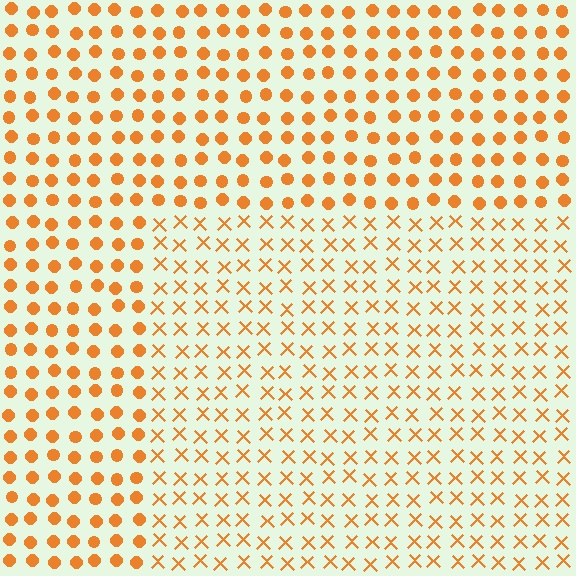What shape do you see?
I see a rectangle.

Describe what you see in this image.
The image is filled with small orange elements arranged in a uniform grid. A rectangle-shaped region contains X marks, while the surrounding area contains circles. The boundary is defined purely by the change in element shape.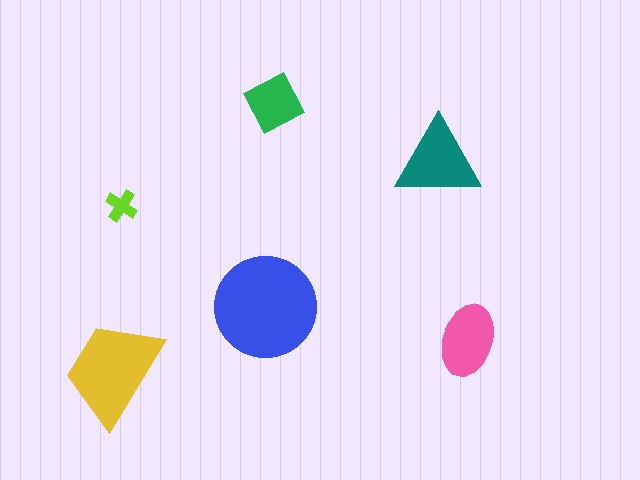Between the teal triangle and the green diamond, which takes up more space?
The teal triangle.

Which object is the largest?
The blue circle.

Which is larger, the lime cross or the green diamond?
The green diamond.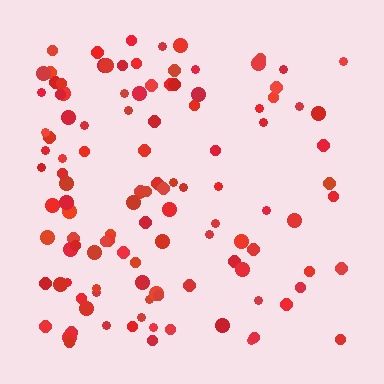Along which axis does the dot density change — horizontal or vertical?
Horizontal.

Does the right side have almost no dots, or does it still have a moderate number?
Still a moderate number, just noticeably fewer than the left.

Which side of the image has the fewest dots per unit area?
The right.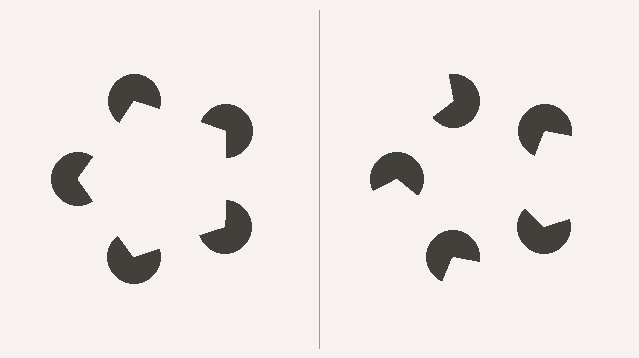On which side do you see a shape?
An illusory pentagon appears on the left side. On the right side the wedge cuts are rotated, so no coherent shape forms.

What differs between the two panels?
The pac-man discs are positioned identically on both sides; only the wedge orientations differ. On the left they align to a pentagon; on the right they are misaligned.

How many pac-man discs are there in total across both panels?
10 — 5 on each side.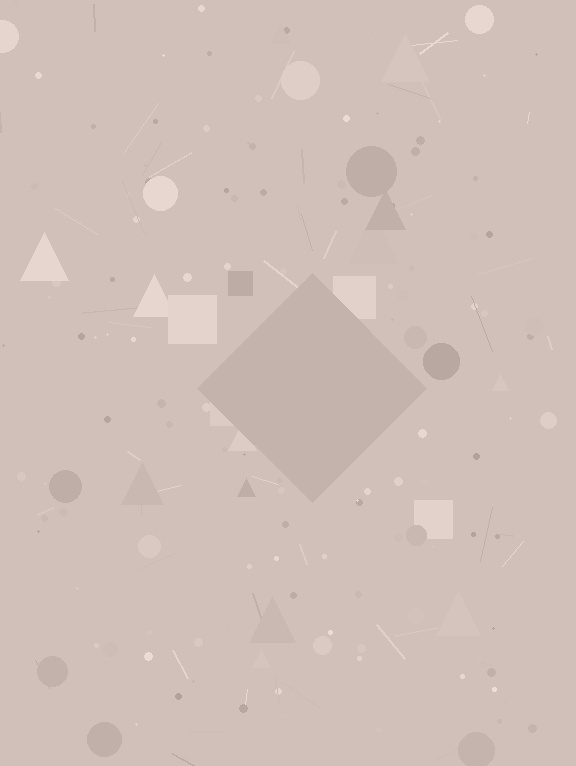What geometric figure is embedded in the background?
A diamond is embedded in the background.